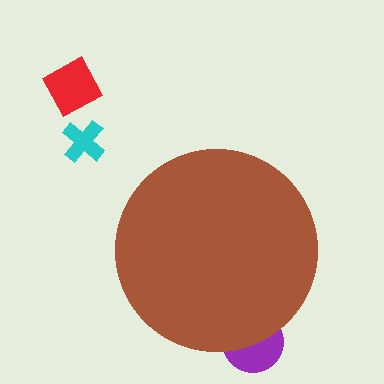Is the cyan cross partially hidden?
No, the cyan cross is fully visible.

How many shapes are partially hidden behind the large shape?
1 shape is partially hidden.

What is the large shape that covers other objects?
A brown circle.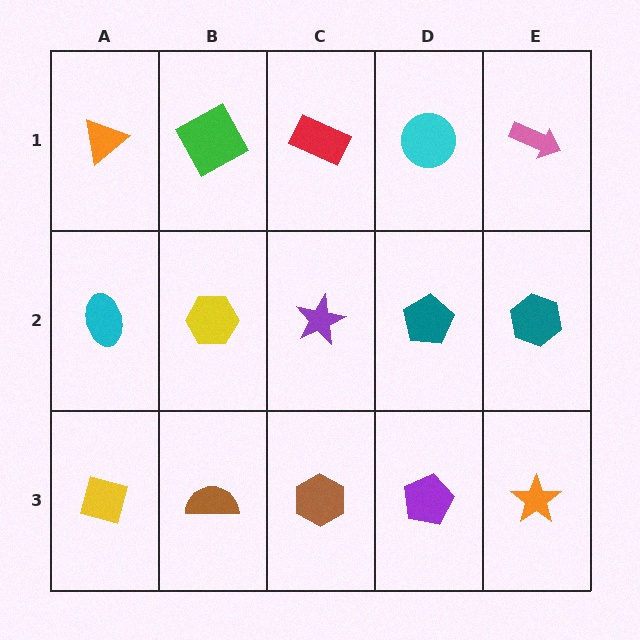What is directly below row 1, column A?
A cyan ellipse.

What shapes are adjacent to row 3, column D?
A teal pentagon (row 2, column D), a brown hexagon (row 3, column C), an orange star (row 3, column E).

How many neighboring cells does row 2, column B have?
4.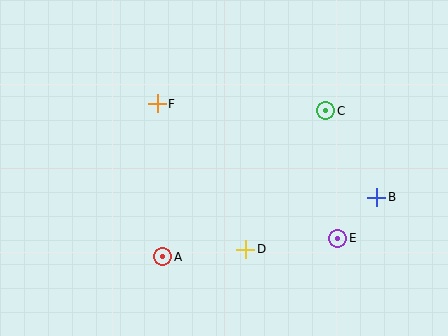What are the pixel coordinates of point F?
Point F is at (157, 104).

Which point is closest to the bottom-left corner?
Point A is closest to the bottom-left corner.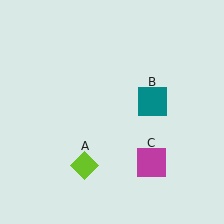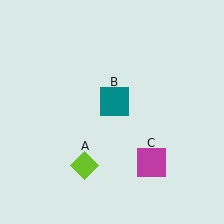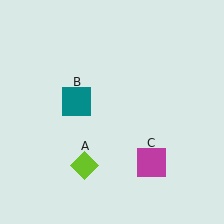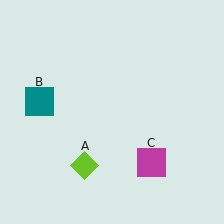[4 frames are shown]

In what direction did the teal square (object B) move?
The teal square (object B) moved left.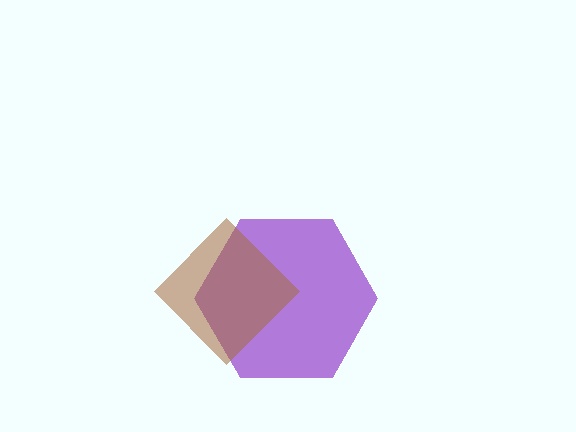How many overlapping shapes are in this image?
There are 2 overlapping shapes in the image.